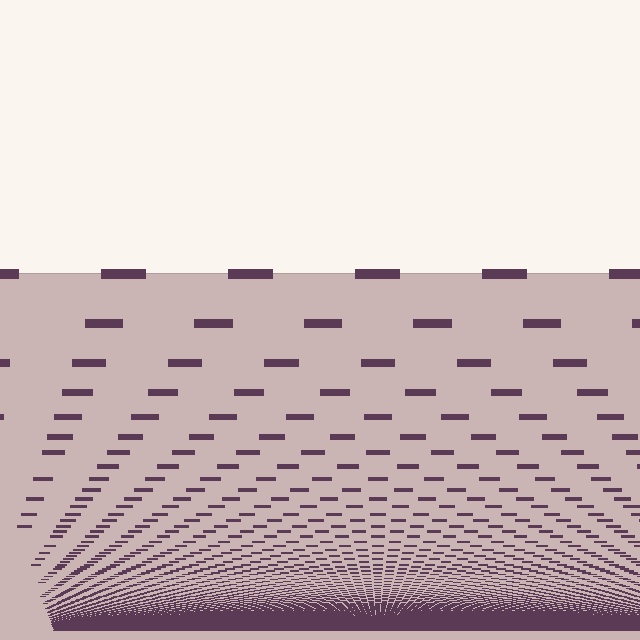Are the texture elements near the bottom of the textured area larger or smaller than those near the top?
Smaller. The gradient is inverted — elements near the bottom are smaller and denser.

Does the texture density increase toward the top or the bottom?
Density increases toward the bottom.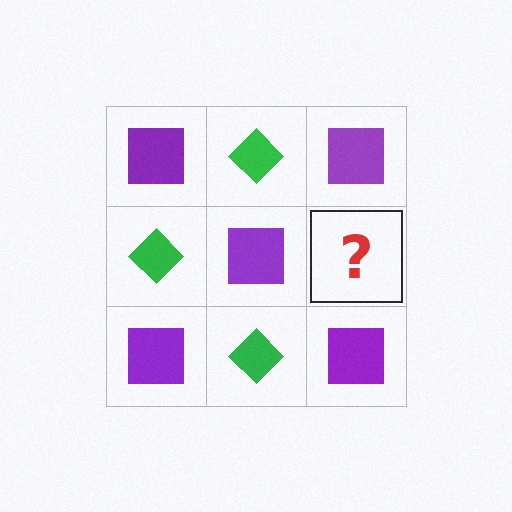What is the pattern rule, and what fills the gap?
The rule is that it alternates purple square and green diamond in a checkerboard pattern. The gap should be filled with a green diamond.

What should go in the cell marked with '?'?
The missing cell should contain a green diamond.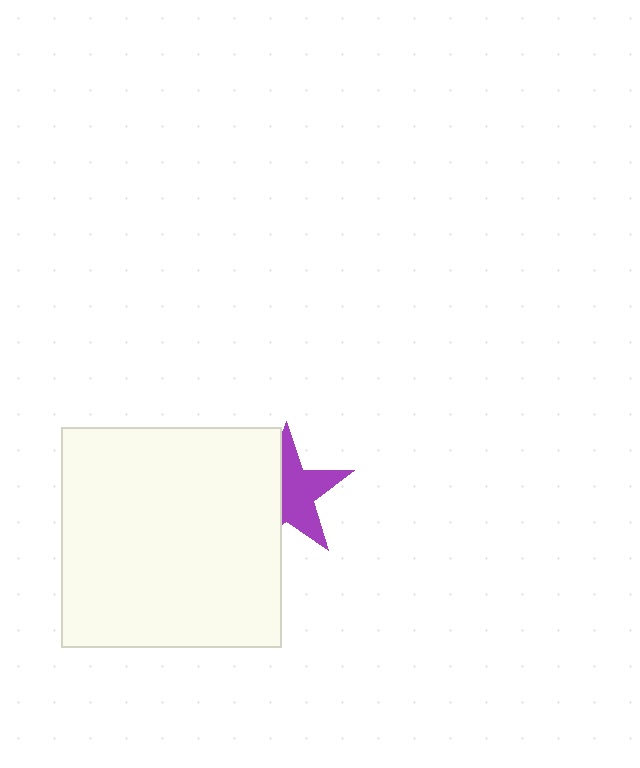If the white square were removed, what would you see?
You would see the complete purple star.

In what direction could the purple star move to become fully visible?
The purple star could move right. That would shift it out from behind the white square entirely.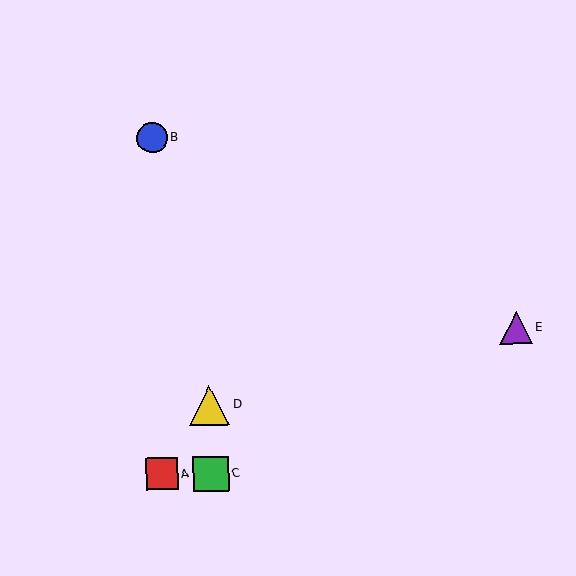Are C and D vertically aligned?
Yes, both are at x≈211.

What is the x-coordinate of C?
Object C is at x≈211.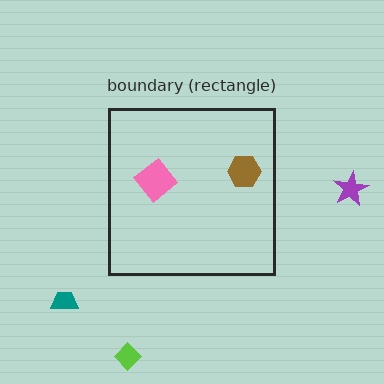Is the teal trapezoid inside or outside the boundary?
Outside.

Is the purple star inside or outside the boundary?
Outside.